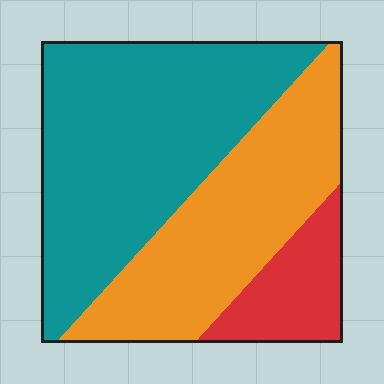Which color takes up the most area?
Teal, at roughly 50%.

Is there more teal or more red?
Teal.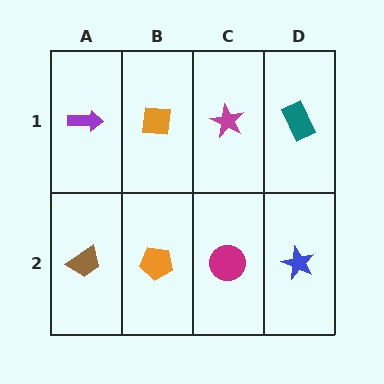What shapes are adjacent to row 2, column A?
A purple arrow (row 1, column A), an orange pentagon (row 2, column B).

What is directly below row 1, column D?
A blue star.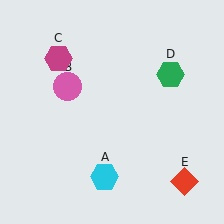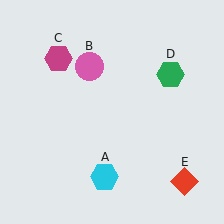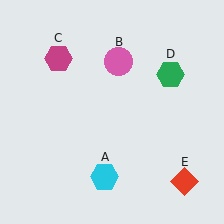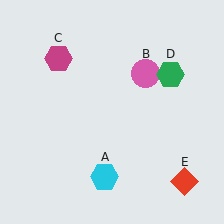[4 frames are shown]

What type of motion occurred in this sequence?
The pink circle (object B) rotated clockwise around the center of the scene.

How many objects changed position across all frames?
1 object changed position: pink circle (object B).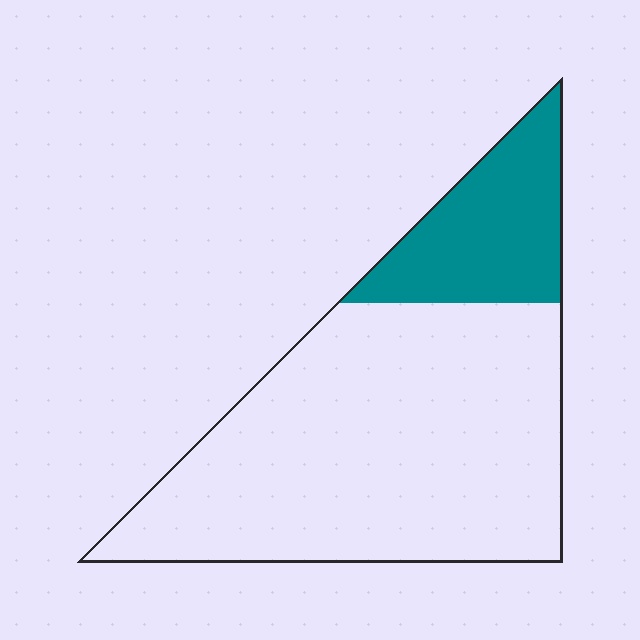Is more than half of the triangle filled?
No.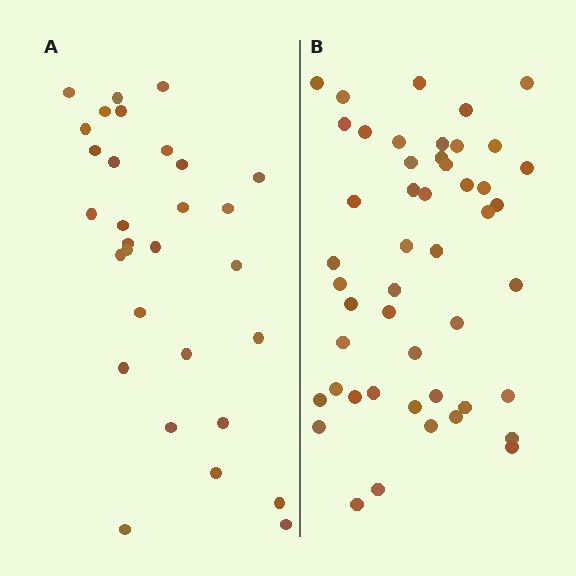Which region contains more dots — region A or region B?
Region B (the right region) has more dots.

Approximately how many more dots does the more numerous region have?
Region B has approximately 20 more dots than region A.